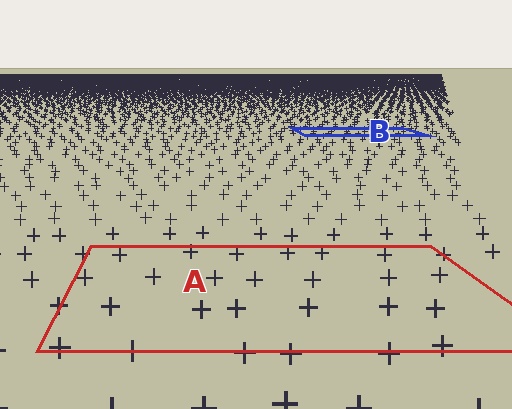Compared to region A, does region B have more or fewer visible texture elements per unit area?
Region B has more texture elements per unit area — they are packed more densely because it is farther away.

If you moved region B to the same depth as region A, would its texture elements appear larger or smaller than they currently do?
They would appear larger. At a closer depth, the same texture elements are projected at a bigger on-screen size.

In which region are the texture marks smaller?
The texture marks are smaller in region B, because it is farther away.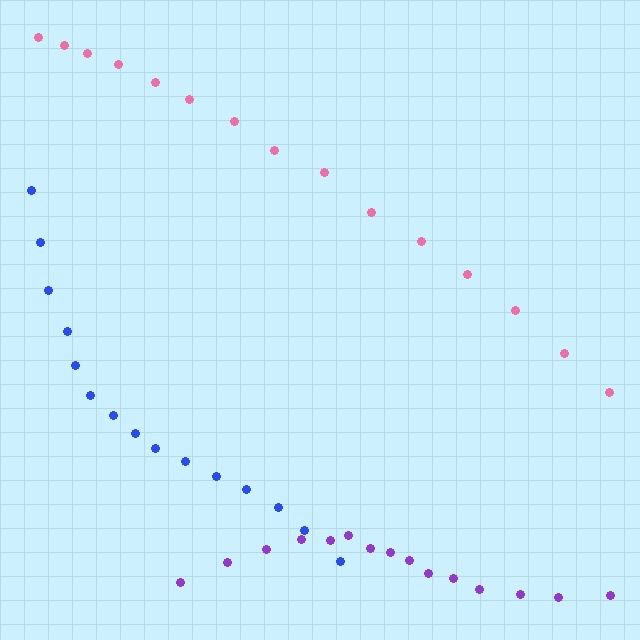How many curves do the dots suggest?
There are 3 distinct paths.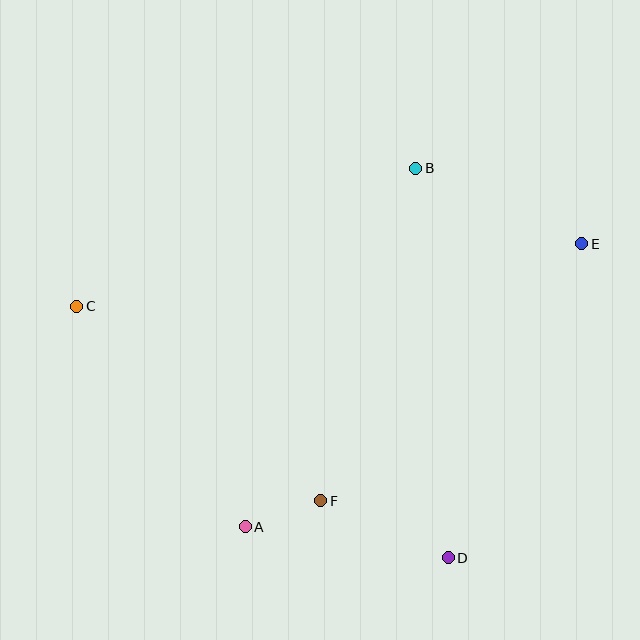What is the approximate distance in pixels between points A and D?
The distance between A and D is approximately 205 pixels.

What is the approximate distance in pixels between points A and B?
The distance between A and B is approximately 397 pixels.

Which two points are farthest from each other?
Points C and E are farthest from each other.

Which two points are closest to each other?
Points A and F are closest to each other.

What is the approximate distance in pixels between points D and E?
The distance between D and E is approximately 341 pixels.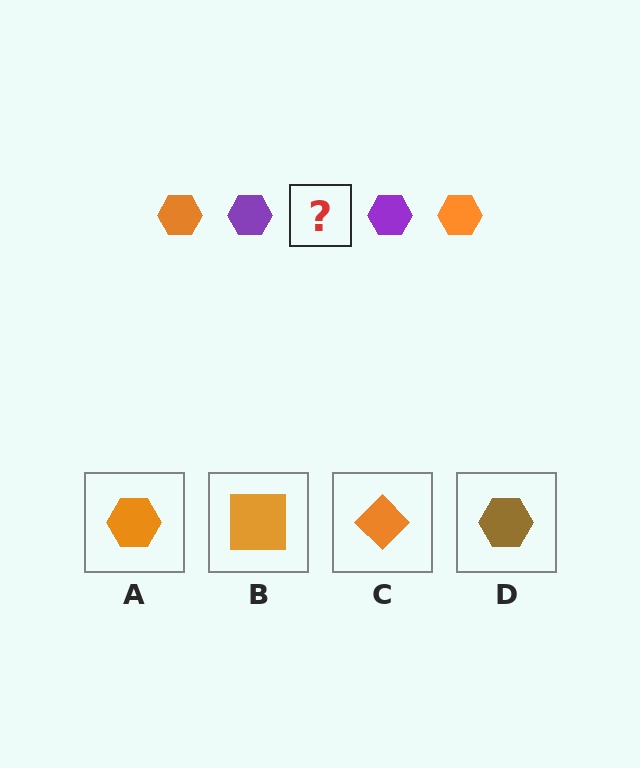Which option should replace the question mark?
Option A.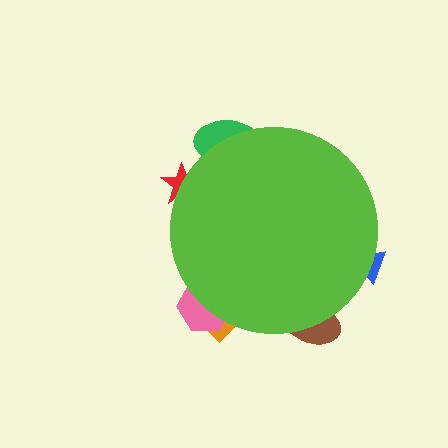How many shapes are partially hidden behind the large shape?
6 shapes are partially hidden.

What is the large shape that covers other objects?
A lime circle.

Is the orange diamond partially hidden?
Yes, the orange diamond is partially hidden behind the lime circle.